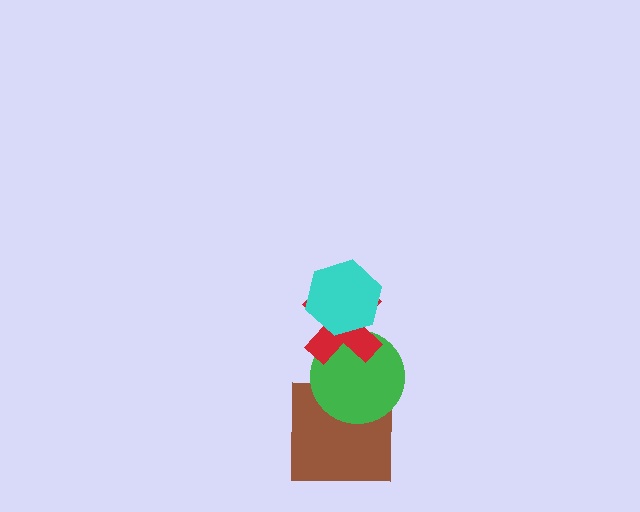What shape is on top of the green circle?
The red cross is on top of the green circle.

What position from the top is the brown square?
The brown square is 4th from the top.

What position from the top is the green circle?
The green circle is 3rd from the top.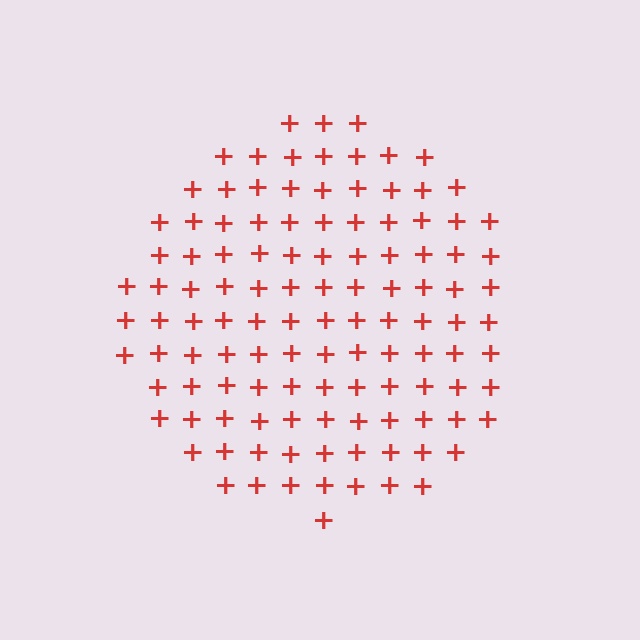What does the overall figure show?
The overall figure shows a circle.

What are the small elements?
The small elements are plus signs.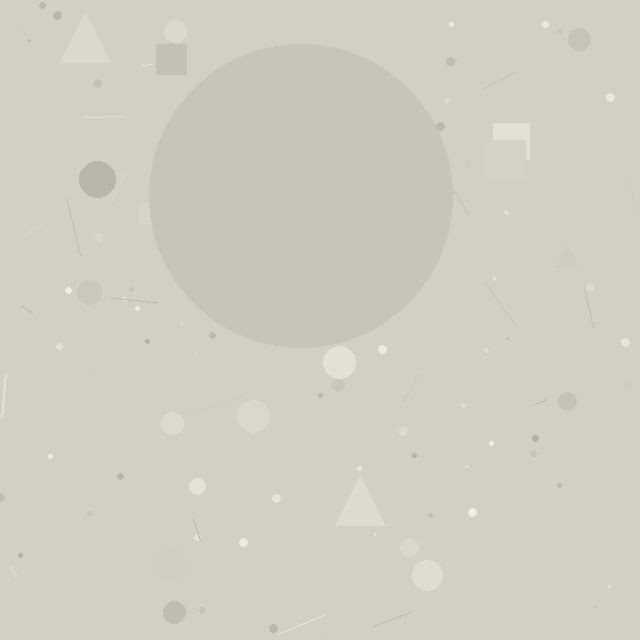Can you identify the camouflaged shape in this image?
The camouflaged shape is a circle.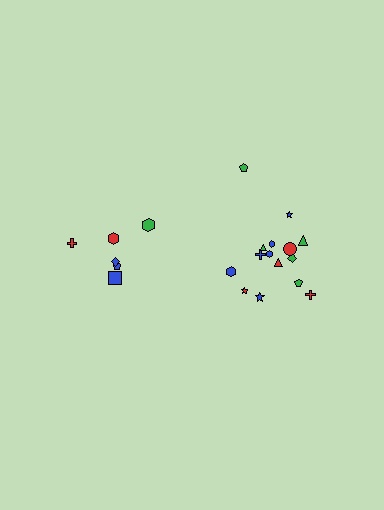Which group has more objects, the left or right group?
The right group.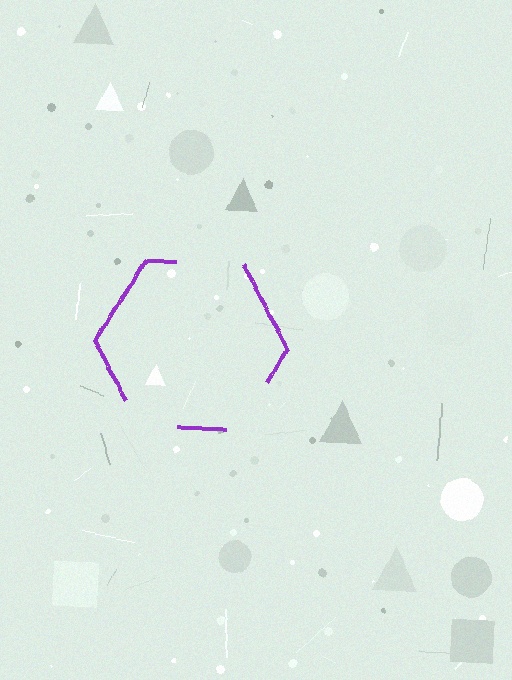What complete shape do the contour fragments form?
The contour fragments form a hexagon.